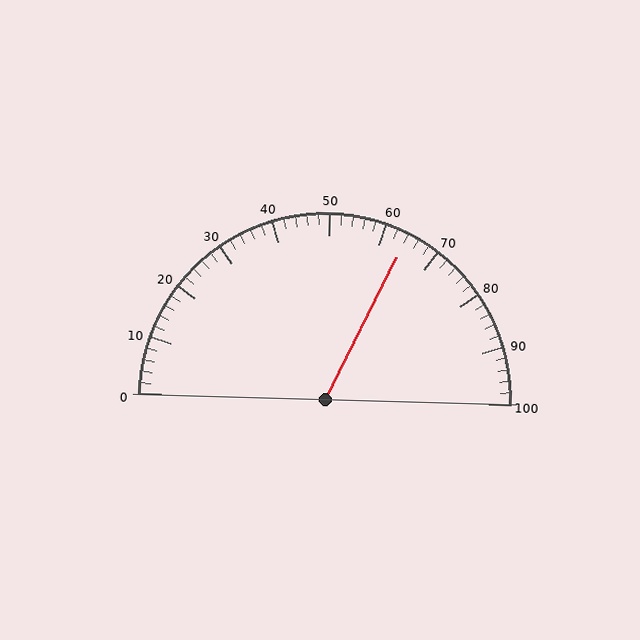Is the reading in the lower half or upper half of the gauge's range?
The reading is in the upper half of the range (0 to 100).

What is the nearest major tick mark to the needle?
The nearest major tick mark is 60.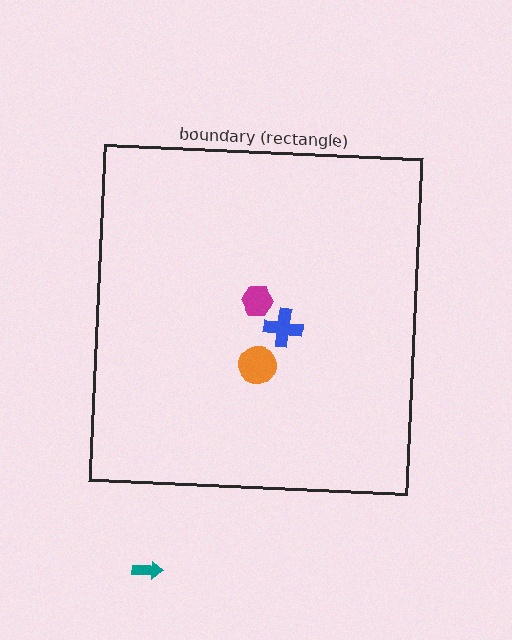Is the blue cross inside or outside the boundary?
Inside.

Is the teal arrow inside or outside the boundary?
Outside.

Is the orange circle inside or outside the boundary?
Inside.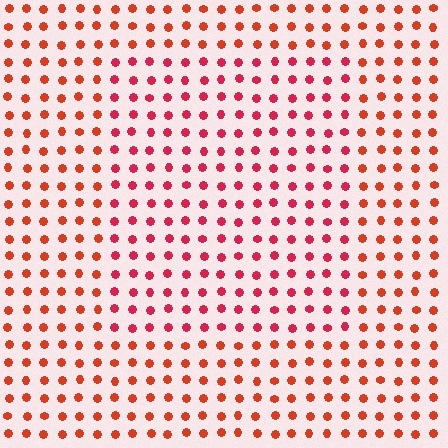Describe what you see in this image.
The image is filled with small red elements in a uniform arrangement. A rectangle-shaped region is visible where the elements are tinted to a slightly different hue, forming a subtle color boundary.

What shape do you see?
I see a rectangle.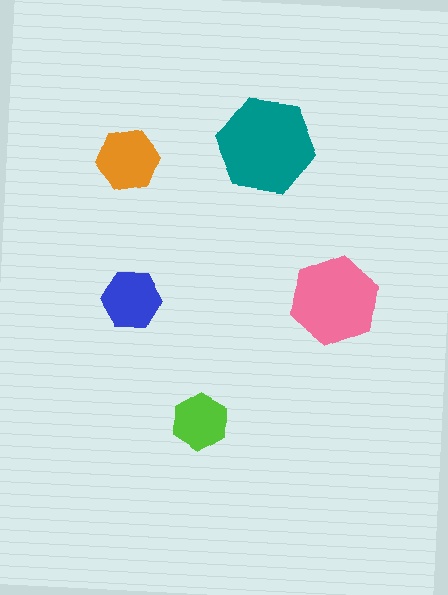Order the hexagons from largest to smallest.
the teal one, the pink one, the orange one, the blue one, the lime one.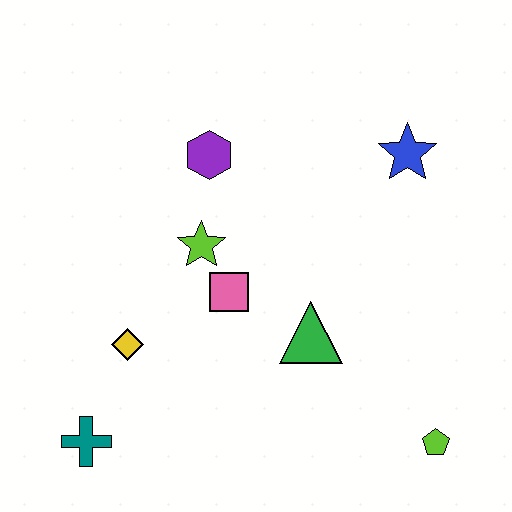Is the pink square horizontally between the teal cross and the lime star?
No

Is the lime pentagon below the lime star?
Yes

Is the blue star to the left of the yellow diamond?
No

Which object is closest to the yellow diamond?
The teal cross is closest to the yellow diamond.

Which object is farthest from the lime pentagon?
The purple hexagon is farthest from the lime pentagon.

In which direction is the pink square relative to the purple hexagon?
The pink square is below the purple hexagon.